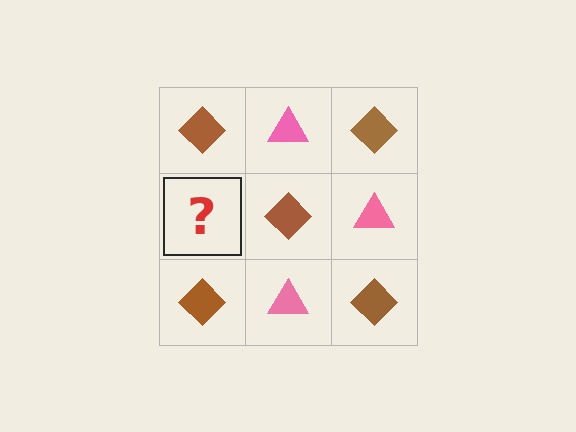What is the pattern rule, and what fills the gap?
The rule is that it alternates brown diamond and pink triangle in a checkerboard pattern. The gap should be filled with a pink triangle.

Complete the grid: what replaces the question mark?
The question mark should be replaced with a pink triangle.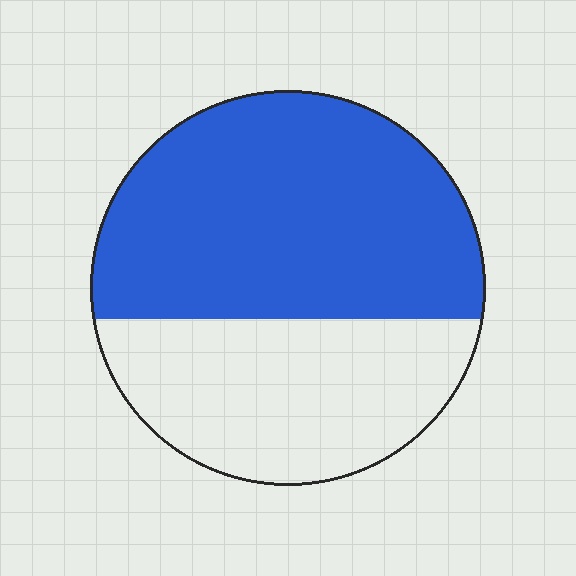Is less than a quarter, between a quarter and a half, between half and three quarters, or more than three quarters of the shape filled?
Between half and three quarters.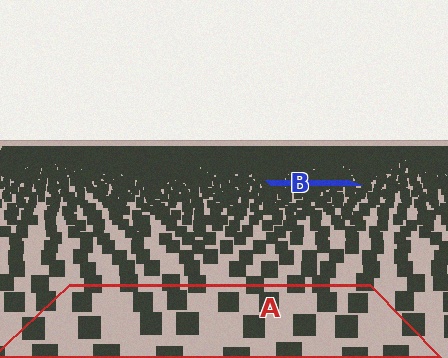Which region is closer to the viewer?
Region A is closer. The texture elements there are larger and more spread out.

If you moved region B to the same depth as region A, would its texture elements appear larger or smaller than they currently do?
They would appear larger. At a closer depth, the same texture elements are projected at a bigger on-screen size.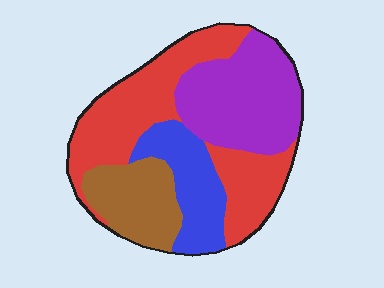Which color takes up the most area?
Red, at roughly 40%.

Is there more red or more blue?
Red.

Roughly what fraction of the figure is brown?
Brown covers roughly 15% of the figure.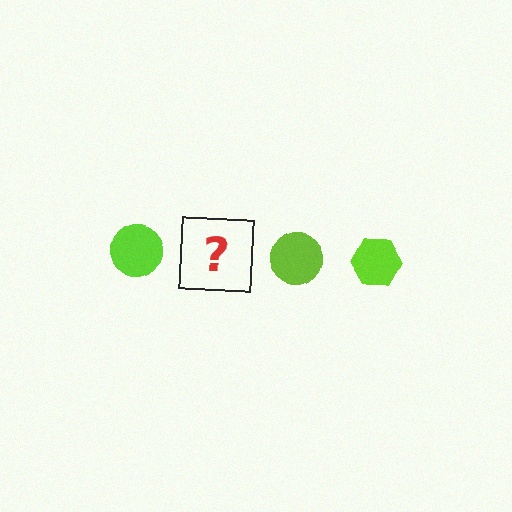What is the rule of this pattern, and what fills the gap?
The rule is that the pattern cycles through circle, hexagon shapes in lime. The gap should be filled with a lime hexagon.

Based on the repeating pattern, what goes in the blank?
The blank should be a lime hexagon.